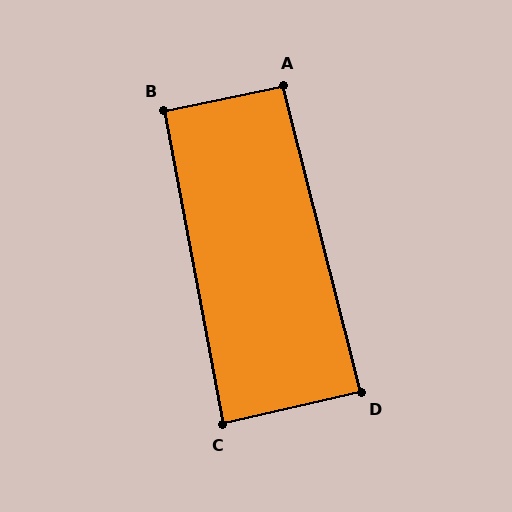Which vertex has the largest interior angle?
A, at approximately 93 degrees.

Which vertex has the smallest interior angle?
C, at approximately 87 degrees.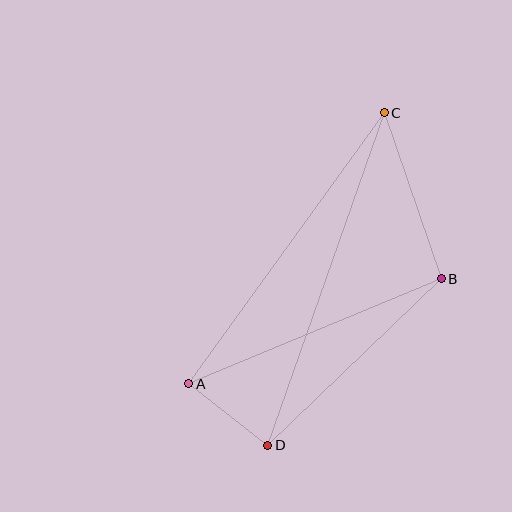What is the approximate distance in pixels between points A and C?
The distance between A and C is approximately 334 pixels.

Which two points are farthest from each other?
Points C and D are farthest from each other.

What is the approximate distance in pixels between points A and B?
The distance between A and B is approximately 274 pixels.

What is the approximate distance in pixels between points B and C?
The distance between B and C is approximately 176 pixels.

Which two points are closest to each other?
Points A and D are closest to each other.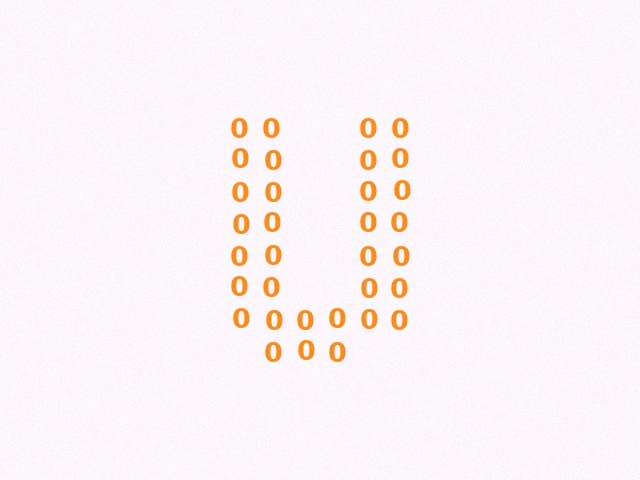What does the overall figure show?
The overall figure shows the letter U.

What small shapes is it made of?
It is made of small digit 0's.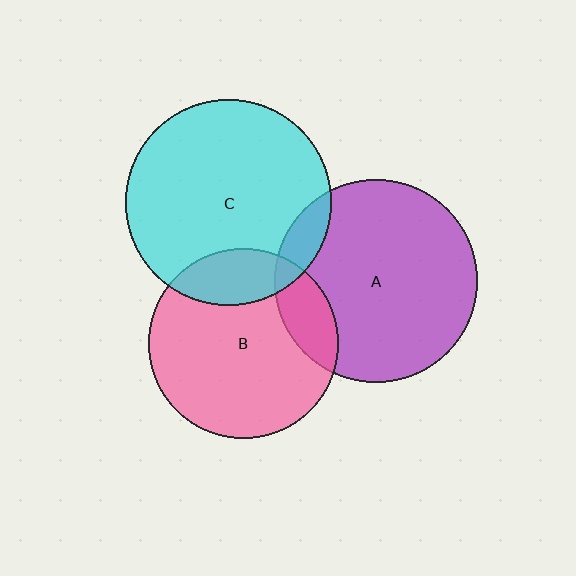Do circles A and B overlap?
Yes.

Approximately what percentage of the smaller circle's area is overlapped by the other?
Approximately 15%.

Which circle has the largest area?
Circle C (cyan).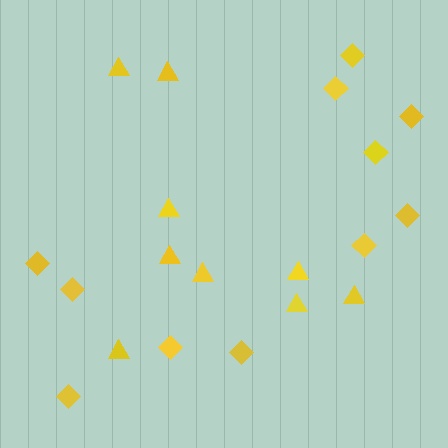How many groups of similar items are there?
There are 2 groups: one group of triangles (9) and one group of diamonds (11).